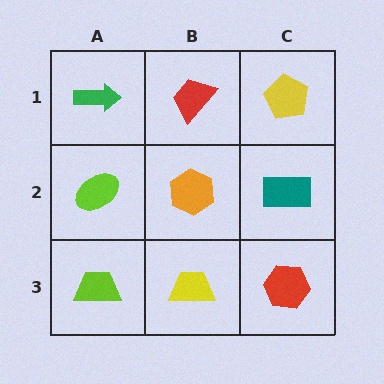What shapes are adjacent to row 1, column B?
An orange hexagon (row 2, column B), a green arrow (row 1, column A), a yellow pentagon (row 1, column C).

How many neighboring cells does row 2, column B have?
4.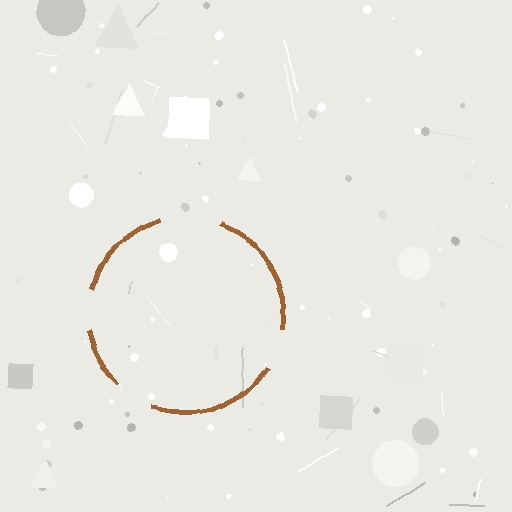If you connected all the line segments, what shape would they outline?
They would outline a circle.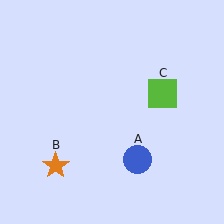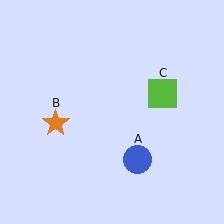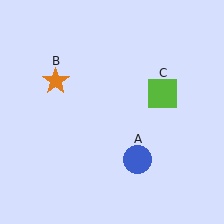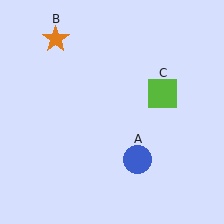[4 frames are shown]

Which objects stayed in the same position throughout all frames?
Blue circle (object A) and lime square (object C) remained stationary.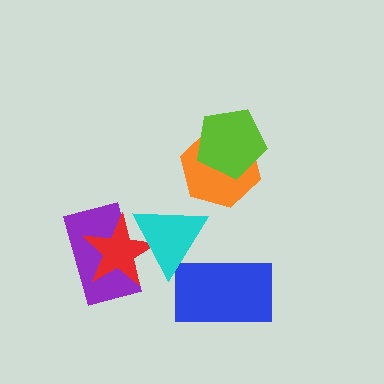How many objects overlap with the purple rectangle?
2 objects overlap with the purple rectangle.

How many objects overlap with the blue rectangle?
1 object overlaps with the blue rectangle.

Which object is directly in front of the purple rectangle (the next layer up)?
The red star is directly in front of the purple rectangle.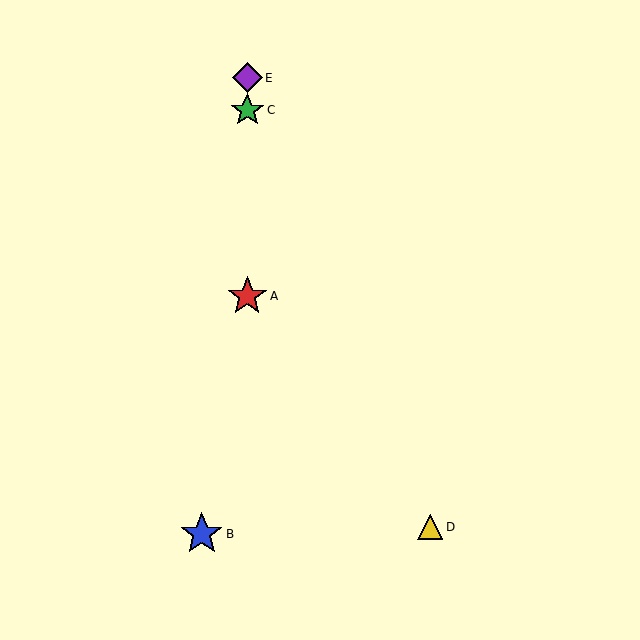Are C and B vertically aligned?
No, C is at x≈247 and B is at x≈202.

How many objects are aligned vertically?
3 objects (A, C, E) are aligned vertically.